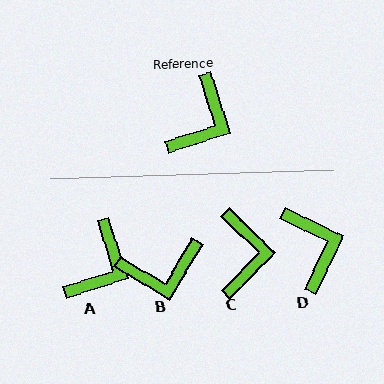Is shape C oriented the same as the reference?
No, it is off by about 28 degrees.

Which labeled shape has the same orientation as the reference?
A.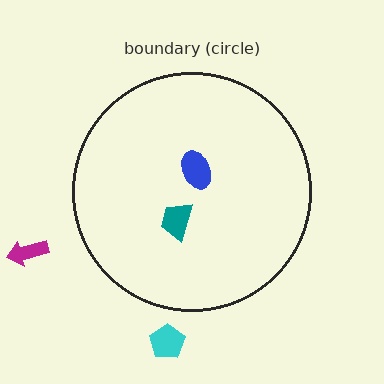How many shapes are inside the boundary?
2 inside, 2 outside.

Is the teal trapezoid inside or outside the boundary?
Inside.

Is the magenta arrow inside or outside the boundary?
Outside.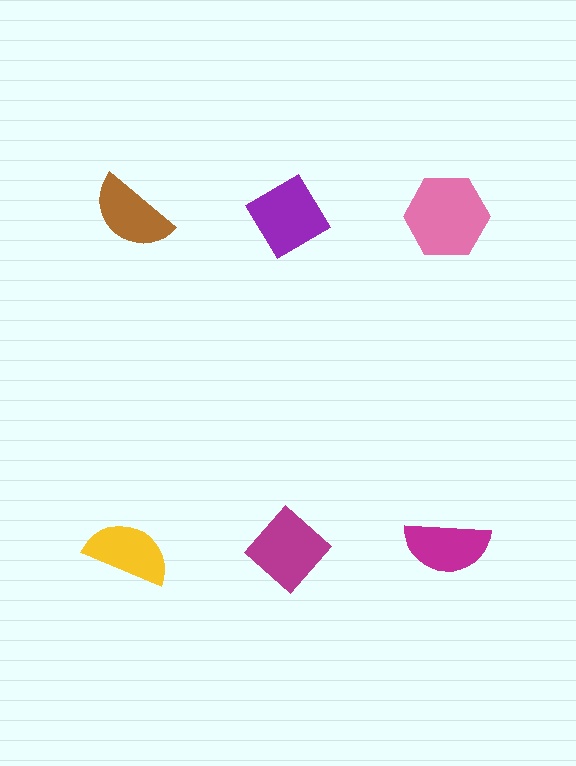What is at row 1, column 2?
A purple diamond.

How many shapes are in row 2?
3 shapes.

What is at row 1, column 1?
A brown semicircle.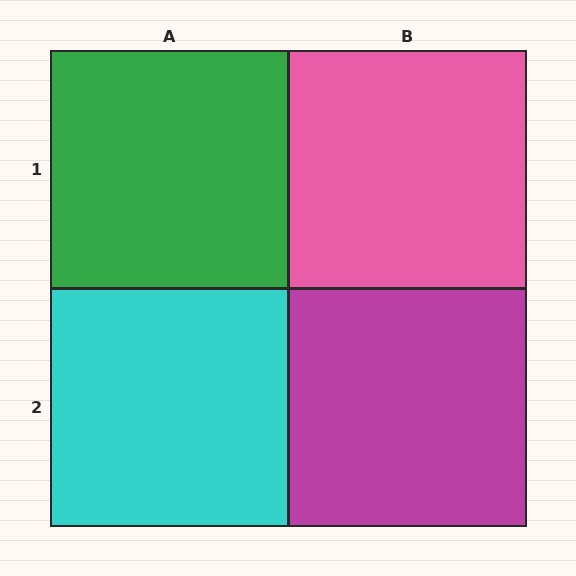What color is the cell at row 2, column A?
Cyan.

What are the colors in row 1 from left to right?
Green, pink.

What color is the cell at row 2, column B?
Magenta.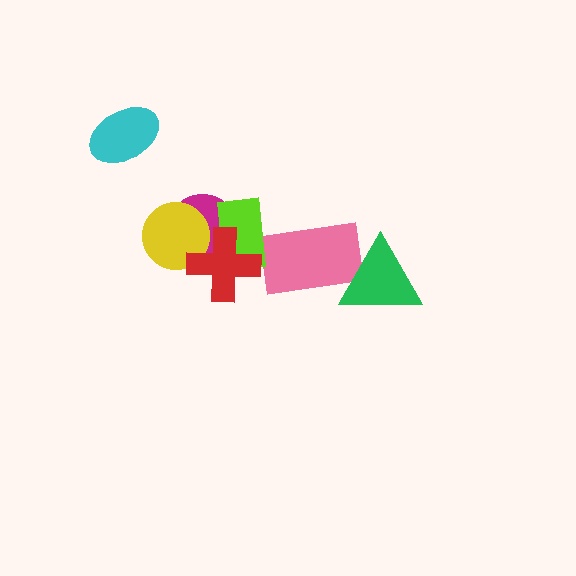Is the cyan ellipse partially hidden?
No, no other shape covers it.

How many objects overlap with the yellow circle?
2 objects overlap with the yellow circle.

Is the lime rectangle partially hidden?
Yes, it is partially covered by another shape.